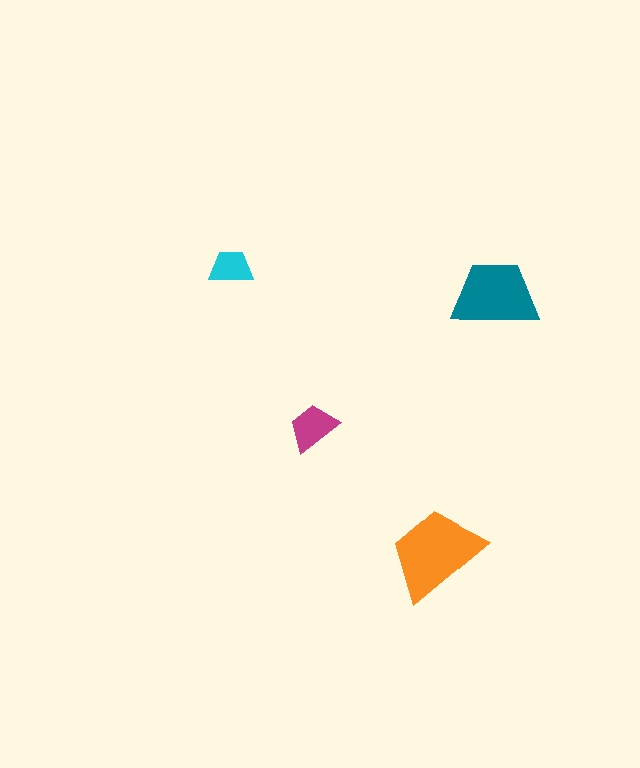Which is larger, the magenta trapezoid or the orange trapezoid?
The orange one.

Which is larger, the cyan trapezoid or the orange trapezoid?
The orange one.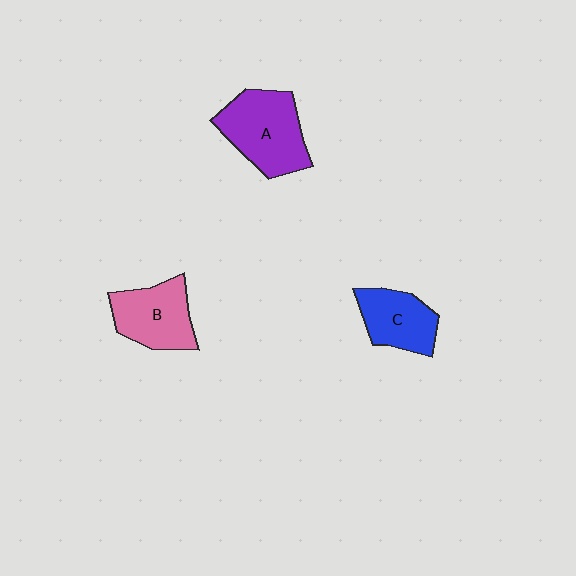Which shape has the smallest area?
Shape C (blue).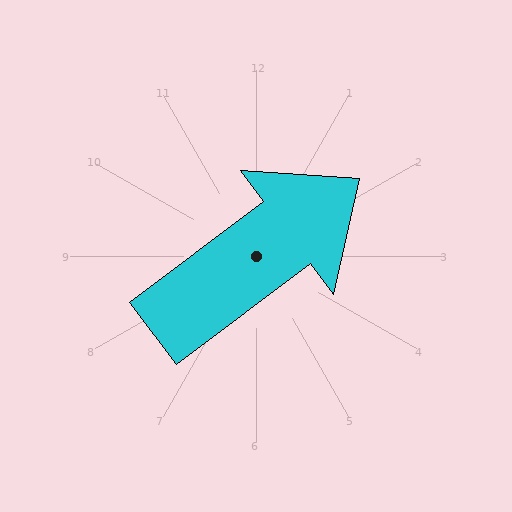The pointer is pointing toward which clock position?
Roughly 2 o'clock.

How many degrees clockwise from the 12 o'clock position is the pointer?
Approximately 53 degrees.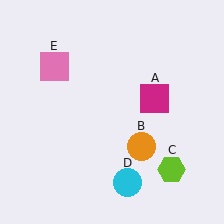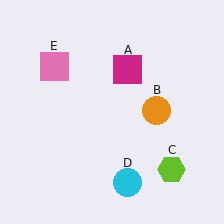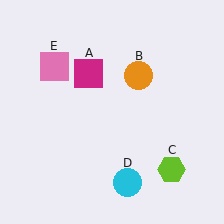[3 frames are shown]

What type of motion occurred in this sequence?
The magenta square (object A), orange circle (object B) rotated counterclockwise around the center of the scene.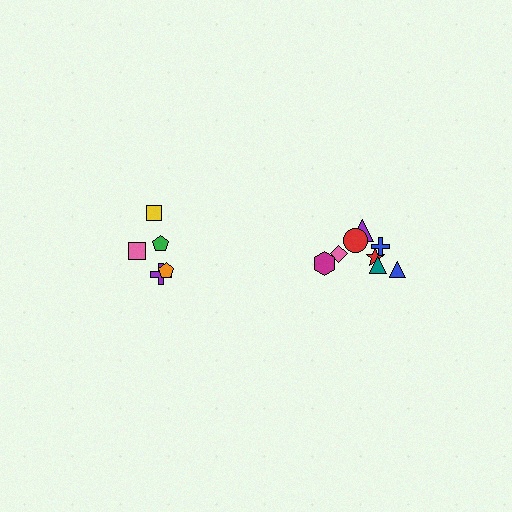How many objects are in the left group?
There are 5 objects.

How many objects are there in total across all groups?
There are 13 objects.